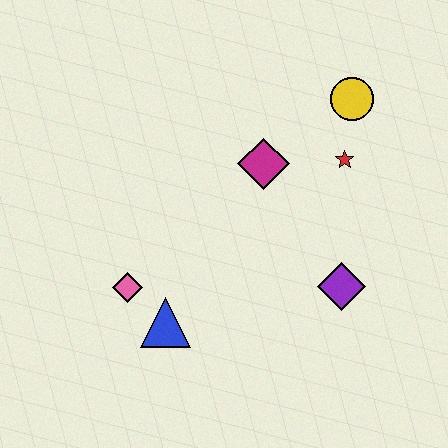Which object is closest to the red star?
The yellow circle is closest to the red star.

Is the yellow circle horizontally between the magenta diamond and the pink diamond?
No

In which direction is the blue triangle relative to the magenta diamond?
The blue triangle is below the magenta diamond.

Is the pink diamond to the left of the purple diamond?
Yes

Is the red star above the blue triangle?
Yes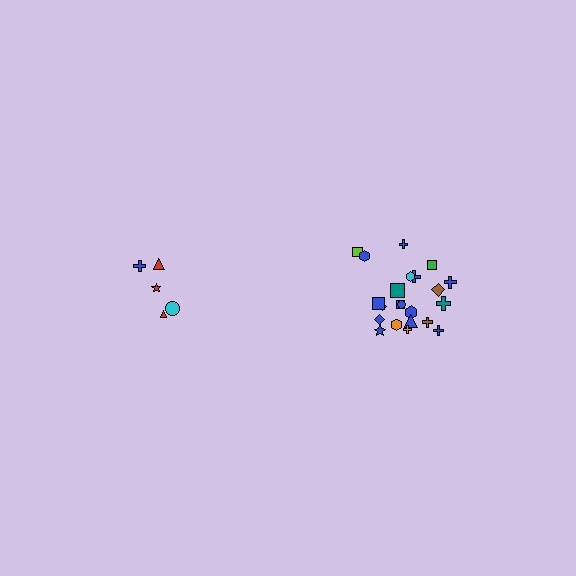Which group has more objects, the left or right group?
The right group.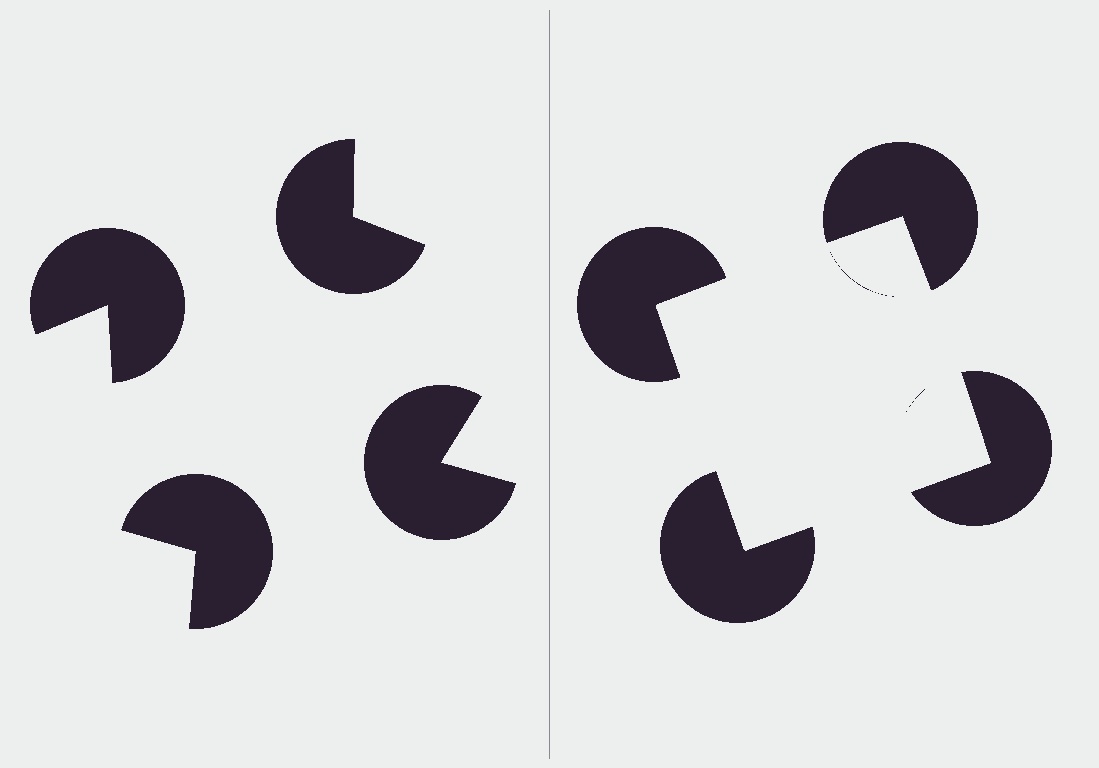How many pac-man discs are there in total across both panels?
8 — 4 on each side.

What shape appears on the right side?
An illusory square.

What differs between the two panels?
The pac-man discs are positioned identically on both sides; only the wedge orientations differ. On the right they align to a square; on the left they are misaligned.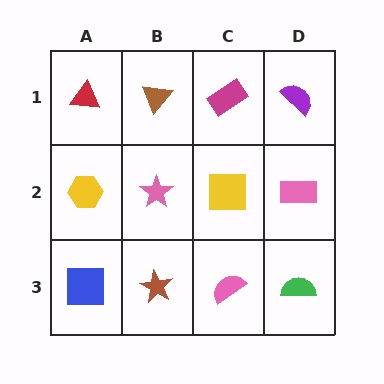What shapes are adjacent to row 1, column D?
A pink rectangle (row 2, column D), a magenta rectangle (row 1, column C).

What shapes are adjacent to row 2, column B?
A brown triangle (row 1, column B), a brown star (row 3, column B), a yellow hexagon (row 2, column A), a yellow square (row 2, column C).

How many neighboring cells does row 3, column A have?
2.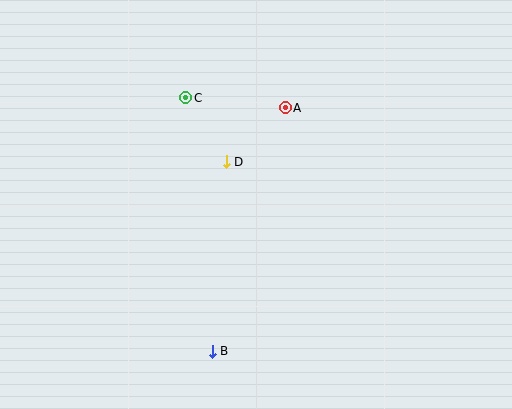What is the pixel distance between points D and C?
The distance between D and C is 76 pixels.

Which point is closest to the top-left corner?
Point C is closest to the top-left corner.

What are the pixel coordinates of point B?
Point B is at (212, 351).